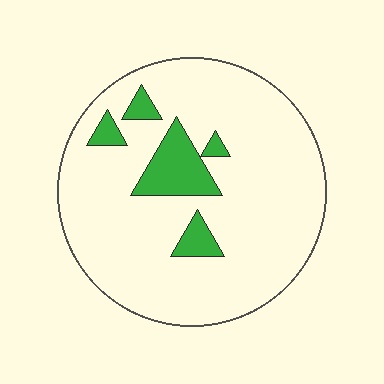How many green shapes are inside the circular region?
5.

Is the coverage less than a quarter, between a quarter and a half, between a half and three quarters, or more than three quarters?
Less than a quarter.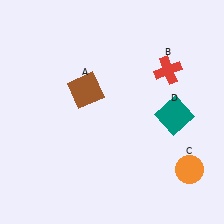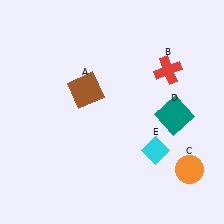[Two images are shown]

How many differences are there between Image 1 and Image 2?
There is 1 difference between the two images.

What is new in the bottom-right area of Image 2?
A cyan diamond (E) was added in the bottom-right area of Image 2.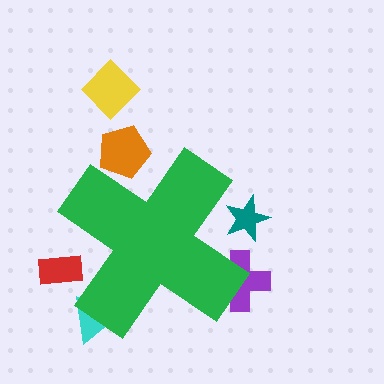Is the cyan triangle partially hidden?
Yes, the cyan triangle is partially hidden behind the green cross.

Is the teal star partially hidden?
Yes, the teal star is partially hidden behind the green cross.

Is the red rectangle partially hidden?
Yes, the red rectangle is partially hidden behind the green cross.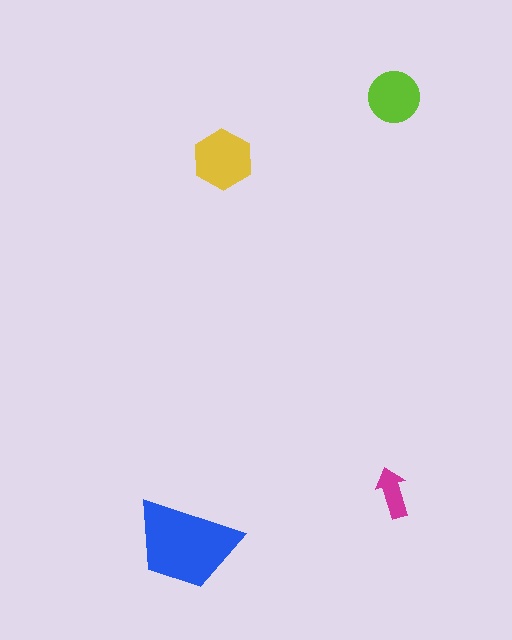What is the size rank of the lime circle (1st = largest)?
3rd.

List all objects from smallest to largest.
The magenta arrow, the lime circle, the yellow hexagon, the blue trapezoid.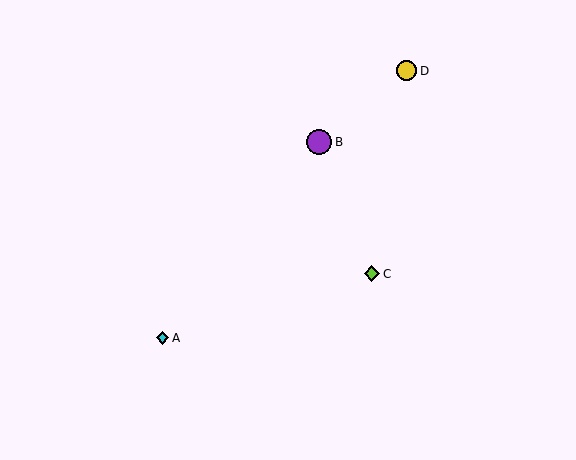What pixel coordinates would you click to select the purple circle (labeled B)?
Click at (319, 142) to select the purple circle B.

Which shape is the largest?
The purple circle (labeled B) is the largest.